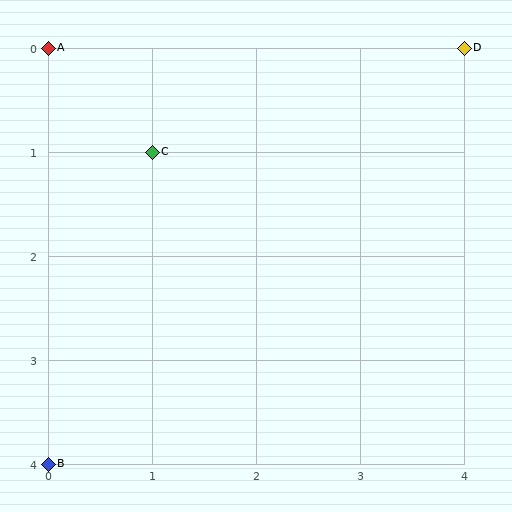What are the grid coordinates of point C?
Point C is at grid coordinates (1, 1).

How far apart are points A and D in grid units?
Points A and D are 4 columns apart.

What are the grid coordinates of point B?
Point B is at grid coordinates (0, 4).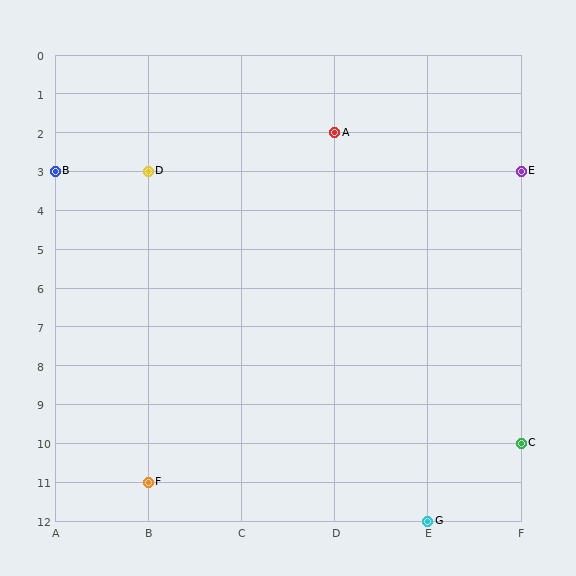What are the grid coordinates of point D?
Point D is at grid coordinates (B, 3).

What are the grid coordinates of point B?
Point B is at grid coordinates (A, 3).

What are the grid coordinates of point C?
Point C is at grid coordinates (F, 10).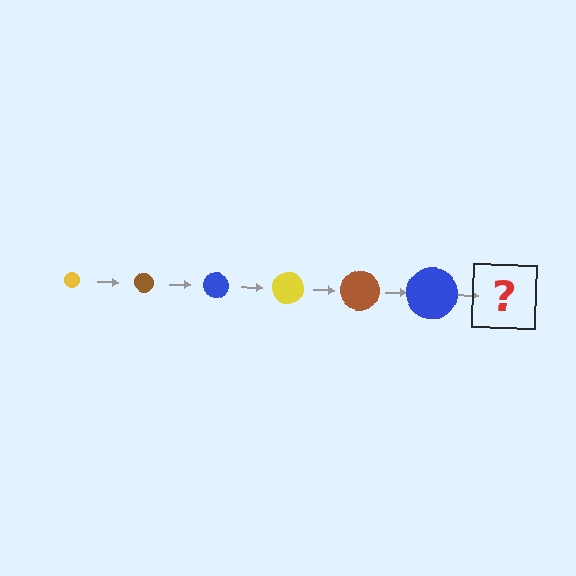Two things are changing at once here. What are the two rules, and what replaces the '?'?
The two rules are that the circle grows larger each step and the color cycles through yellow, brown, and blue. The '?' should be a yellow circle, larger than the previous one.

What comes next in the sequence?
The next element should be a yellow circle, larger than the previous one.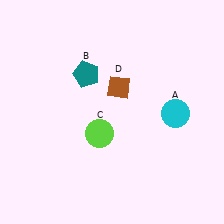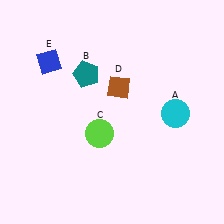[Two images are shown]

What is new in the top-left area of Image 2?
A blue diamond (E) was added in the top-left area of Image 2.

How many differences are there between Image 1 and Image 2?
There is 1 difference between the two images.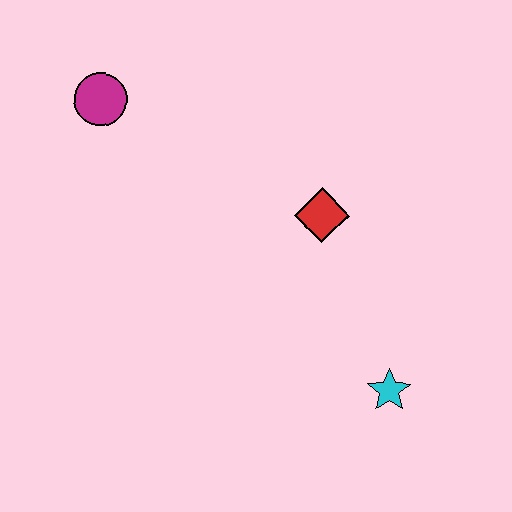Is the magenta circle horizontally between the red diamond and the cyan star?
No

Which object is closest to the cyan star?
The red diamond is closest to the cyan star.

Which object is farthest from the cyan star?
The magenta circle is farthest from the cyan star.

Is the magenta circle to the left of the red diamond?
Yes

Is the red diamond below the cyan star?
No